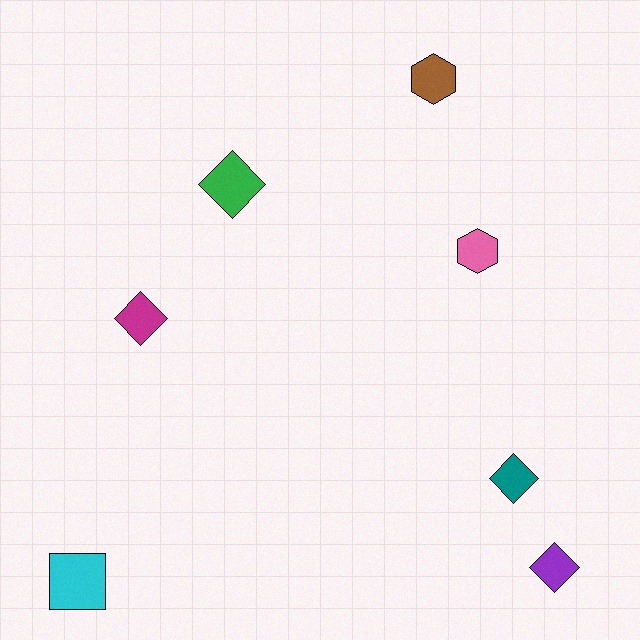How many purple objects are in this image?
There is 1 purple object.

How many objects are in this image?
There are 7 objects.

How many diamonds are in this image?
There are 4 diamonds.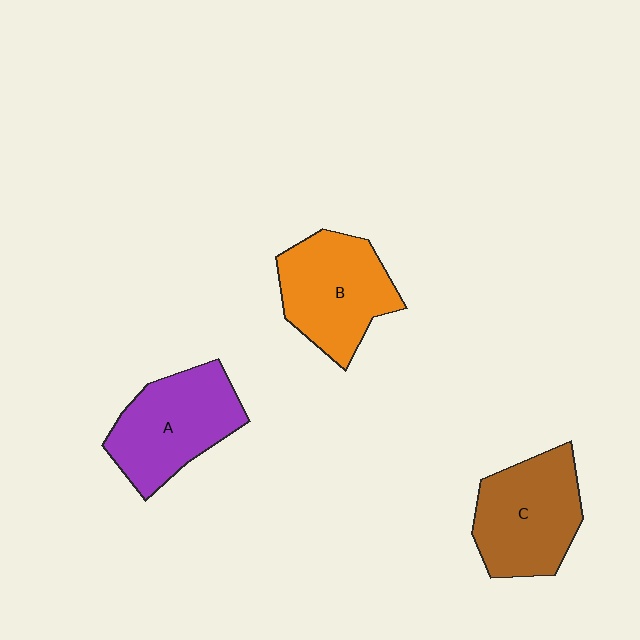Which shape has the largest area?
Shape A (purple).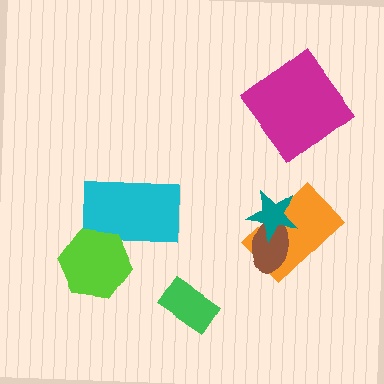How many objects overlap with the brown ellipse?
2 objects overlap with the brown ellipse.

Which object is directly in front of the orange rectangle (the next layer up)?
The brown ellipse is directly in front of the orange rectangle.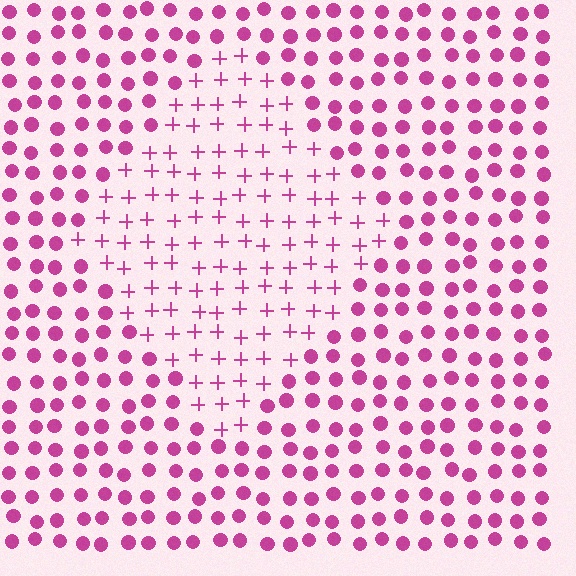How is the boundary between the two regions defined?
The boundary is defined by a change in element shape: plus signs inside vs. circles outside. All elements share the same color and spacing.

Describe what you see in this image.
The image is filled with small magenta elements arranged in a uniform grid. A diamond-shaped region contains plus signs, while the surrounding area contains circles. The boundary is defined purely by the change in element shape.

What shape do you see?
I see a diamond.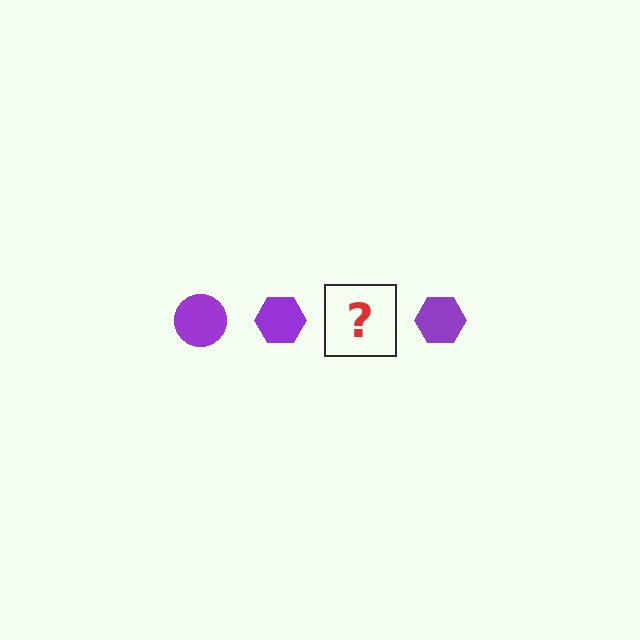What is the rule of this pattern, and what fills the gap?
The rule is that the pattern cycles through circle, hexagon shapes in purple. The gap should be filled with a purple circle.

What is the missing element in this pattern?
The missing element is a purple circle.